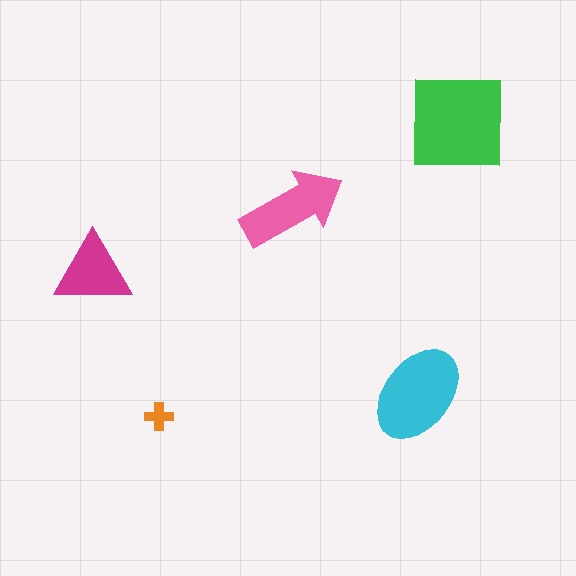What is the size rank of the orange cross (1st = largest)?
5th.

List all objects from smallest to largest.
The orange cross, the magenta triangle, the pink arrow, the cyan ellipse, the green square.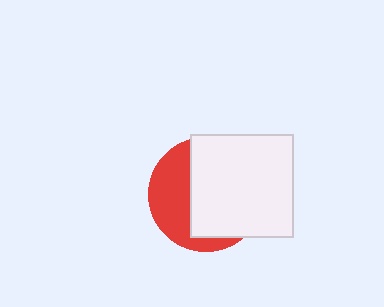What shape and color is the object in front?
The object in front is a white square.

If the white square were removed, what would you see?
You would see the complete red circle.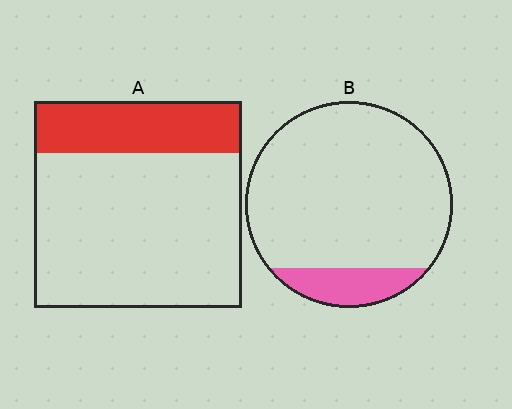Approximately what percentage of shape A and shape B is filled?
A is approximately 25% and B is approximately 15%.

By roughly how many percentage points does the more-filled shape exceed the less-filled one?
By roughly 10 percentage points (A over B).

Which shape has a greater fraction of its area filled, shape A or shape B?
Shape A.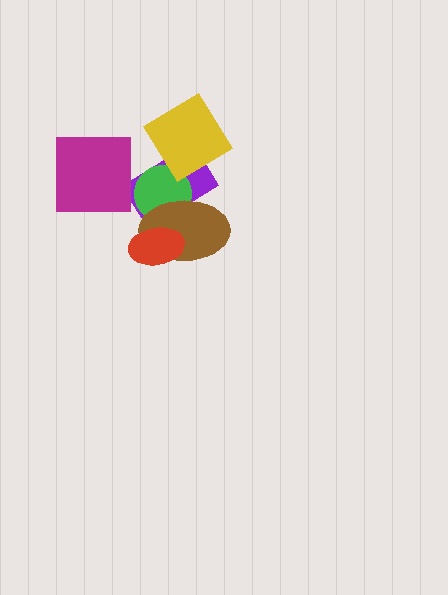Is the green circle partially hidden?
Yes, it is partially covered by another shape.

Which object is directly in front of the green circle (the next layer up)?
The brown ellipse is directly in front of the green circle.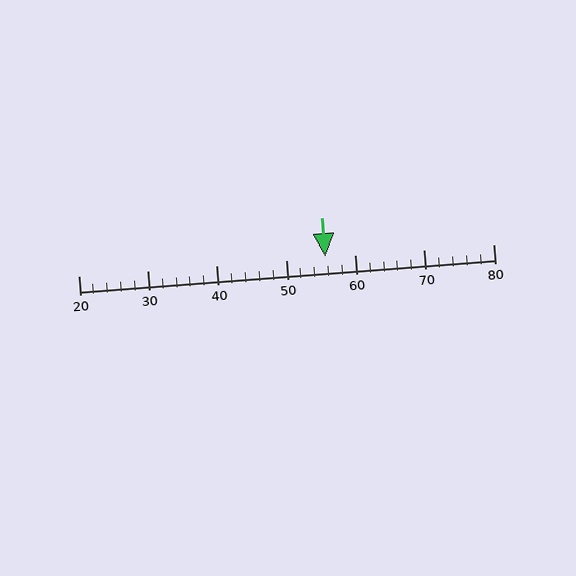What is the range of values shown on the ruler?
The ruler shows values from 20 to 80.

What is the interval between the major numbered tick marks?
The major tick marks are spaced 10 units apart.